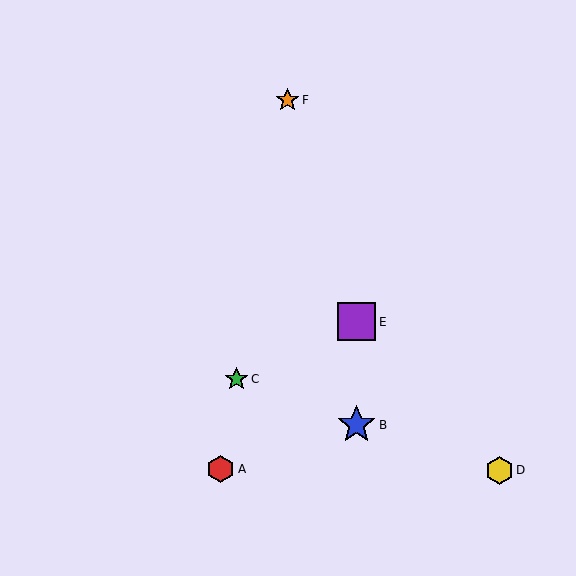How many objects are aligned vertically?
2 objects (B, E) are aligned vertically.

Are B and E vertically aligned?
Yes, both are at x≈357.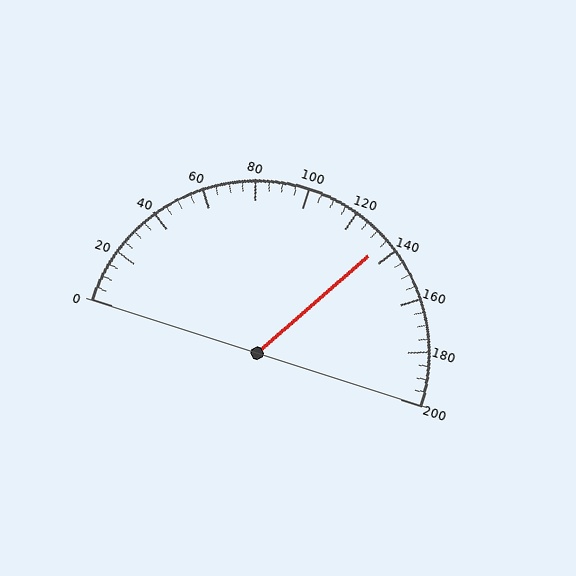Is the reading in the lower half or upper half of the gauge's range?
The reading is in the upper half of the range (0 to 200).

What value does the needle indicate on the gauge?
The needle indicates approximately 135.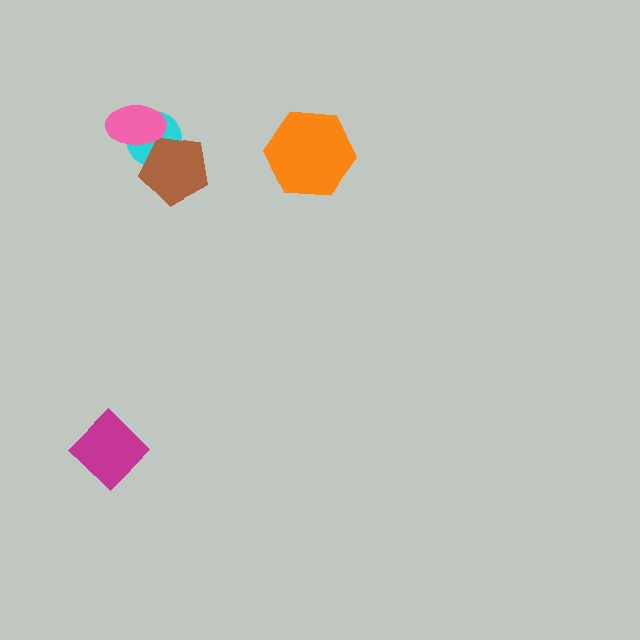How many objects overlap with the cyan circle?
2 objects overlap with the cyan circle.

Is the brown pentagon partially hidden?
Yes, it is partially covered by another shape.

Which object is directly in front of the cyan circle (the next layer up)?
The brown pentagon is directly in front of the cyan circle.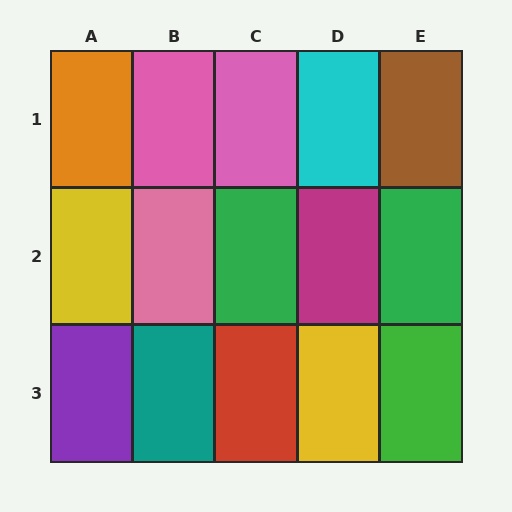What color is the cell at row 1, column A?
Orange.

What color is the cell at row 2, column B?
Pink.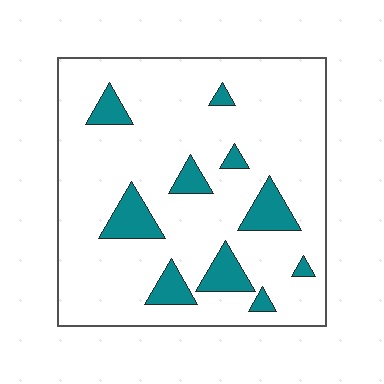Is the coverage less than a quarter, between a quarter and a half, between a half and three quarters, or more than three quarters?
Less than a quarter.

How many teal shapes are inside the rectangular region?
10.